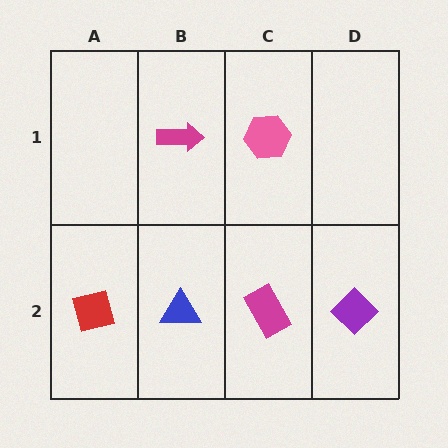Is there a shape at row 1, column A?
No, that cell is empty.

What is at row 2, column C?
A magenta rectangle.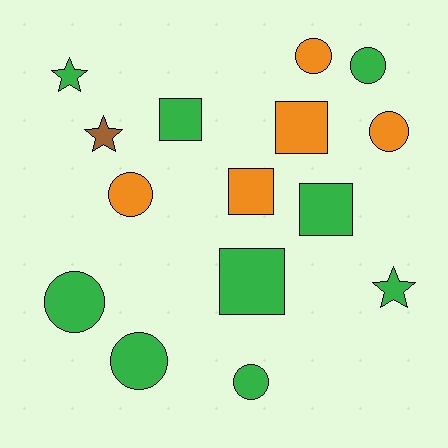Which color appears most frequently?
Green, with 9 objects.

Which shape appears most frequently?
Circle, with 7 objects.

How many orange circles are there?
There are 3 orange circles.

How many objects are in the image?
There are 15 objects.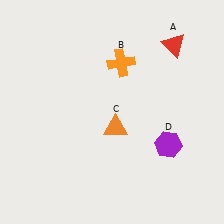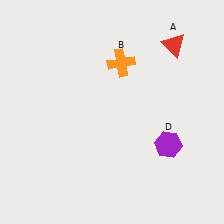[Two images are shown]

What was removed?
The orange triangle (C) was removed in Image 2.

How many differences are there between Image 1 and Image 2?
There is 1 difference between the two images.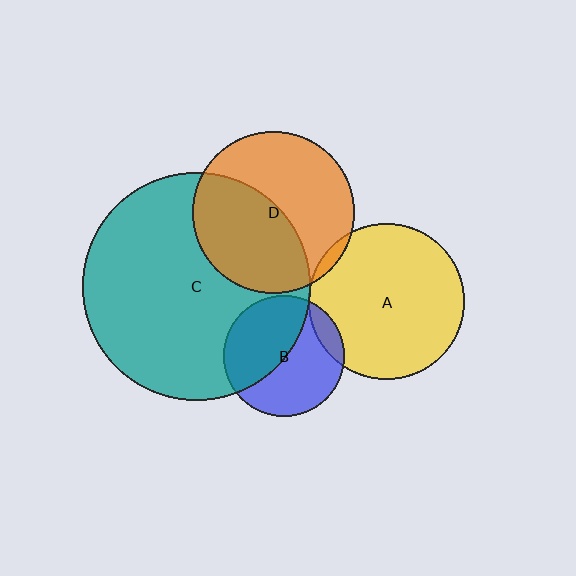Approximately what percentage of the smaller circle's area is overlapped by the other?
Approximately 10%.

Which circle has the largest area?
Circle C (teal).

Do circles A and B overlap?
Yes.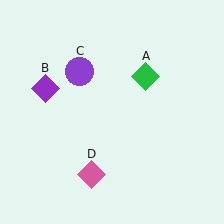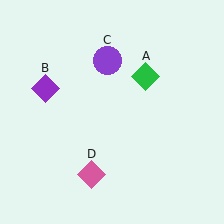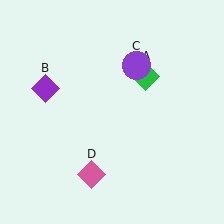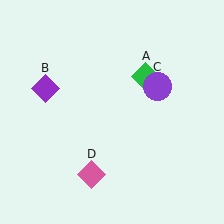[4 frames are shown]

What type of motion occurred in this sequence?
The purple circle (object C) rotated clockwise around the center of the scene.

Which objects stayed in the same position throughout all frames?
Green diamond (object A) and purple diamond (object B) and pink diamond (object D) remained stationary.